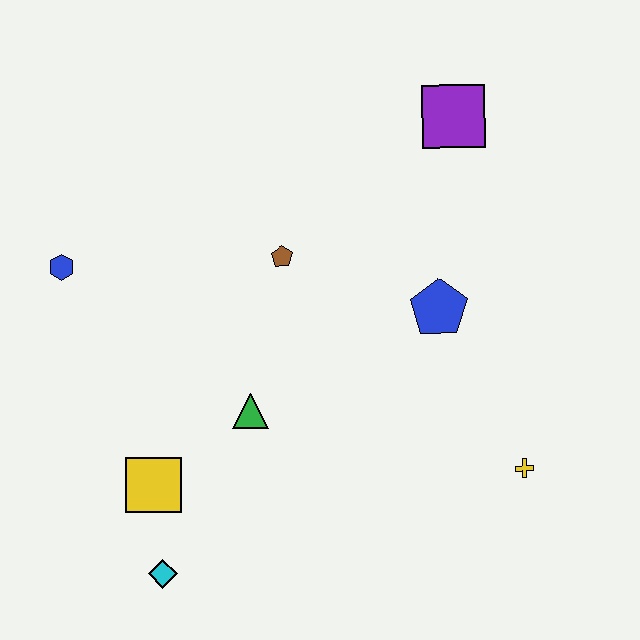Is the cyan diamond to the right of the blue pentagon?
No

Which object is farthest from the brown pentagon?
The cyan diamond is farthest from the brown pentagon.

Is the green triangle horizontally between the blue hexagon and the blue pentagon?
Yes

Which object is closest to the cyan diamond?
The yellow square is closest to the cyan diamond.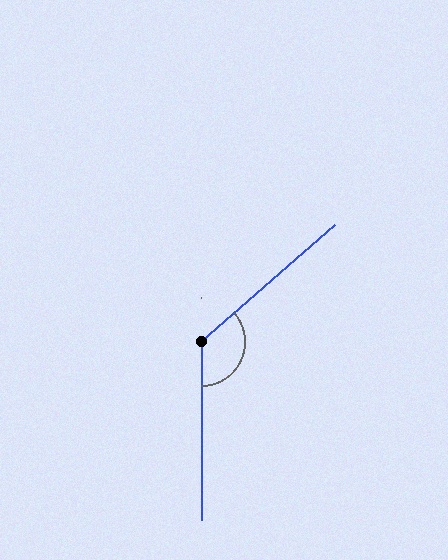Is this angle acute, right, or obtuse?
It is obtuse.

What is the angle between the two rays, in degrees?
Approximately 131 degrees.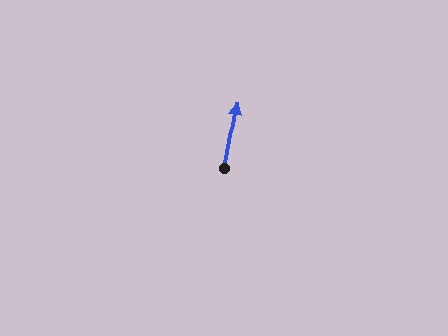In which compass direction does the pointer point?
North.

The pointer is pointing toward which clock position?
Roughly 12 o'clock.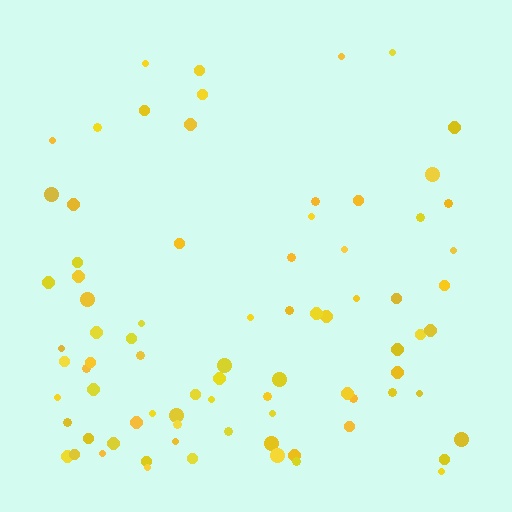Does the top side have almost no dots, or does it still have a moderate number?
Still a moderate number, just noticeably fewer than the bottom.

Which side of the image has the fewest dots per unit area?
The top.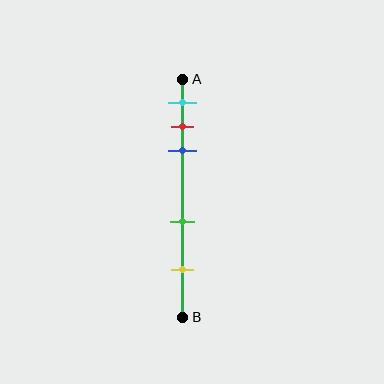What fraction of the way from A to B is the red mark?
The red mark is approximately 20% (0.2) of the way from A to B.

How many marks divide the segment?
There are 5 marks dividing the segment.